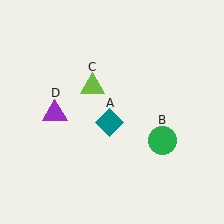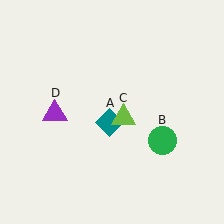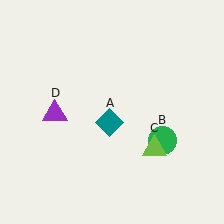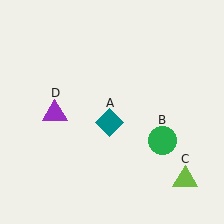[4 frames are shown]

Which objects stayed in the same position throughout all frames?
Teal diamond (object A) and green circle (object B) and purple triangle (object D) remained stationary.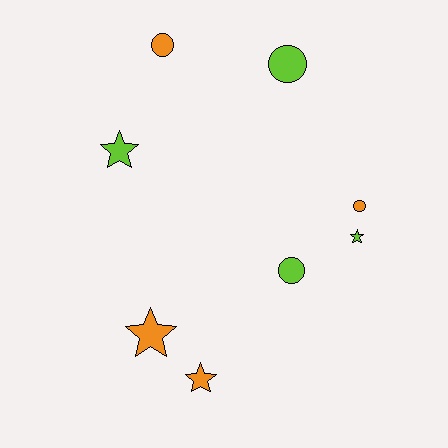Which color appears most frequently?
Orange, with 4 objects.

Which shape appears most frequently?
Star, with 4 objects.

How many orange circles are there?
There are 2 orange circles.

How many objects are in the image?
There are 8 objects.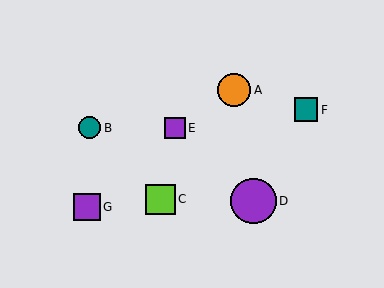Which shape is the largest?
The purple circle (labeled D) is the largest.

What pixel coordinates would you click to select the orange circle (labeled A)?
Click at (234, 90) to select the orange circle A.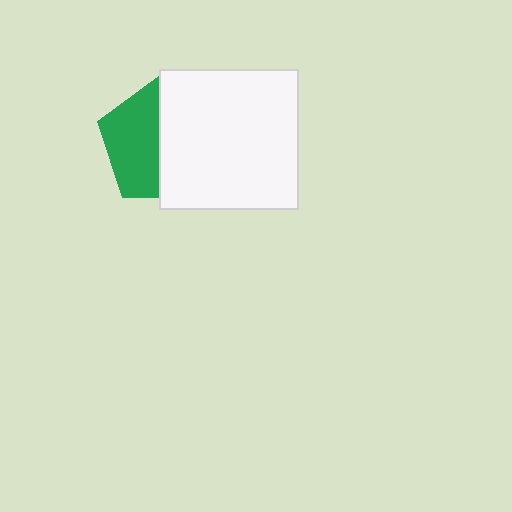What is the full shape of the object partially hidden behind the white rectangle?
The partially hidden object is a green pentagon.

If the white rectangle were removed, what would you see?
You would see the complete green pentagon.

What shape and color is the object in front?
The object in front is a white rectangle.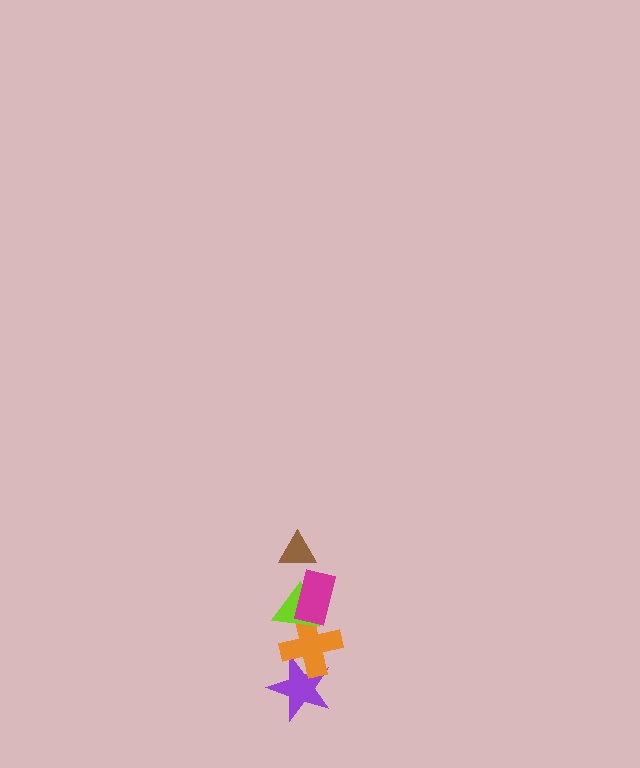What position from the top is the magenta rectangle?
The magenta rectangle is 2nd from the top.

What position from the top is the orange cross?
The orange cross is 4th from the top.